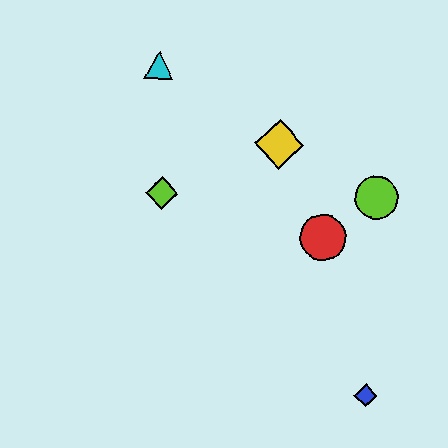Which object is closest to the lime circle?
The red circle is closest to the lime circle.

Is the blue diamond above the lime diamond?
No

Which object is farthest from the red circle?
The cyan triangle is farthest from the red circle.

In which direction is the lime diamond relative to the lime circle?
The lime diamond is to the left of the lime circle.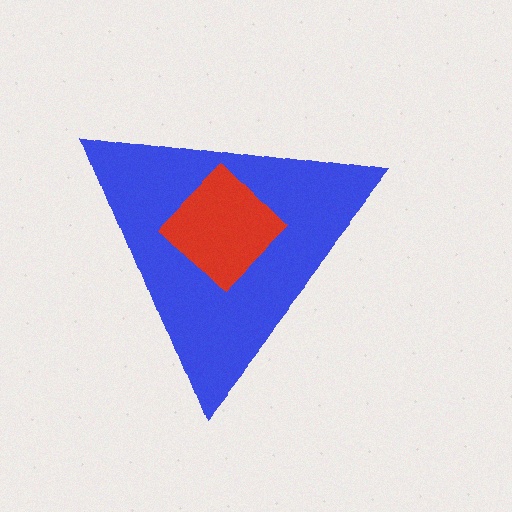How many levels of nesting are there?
2.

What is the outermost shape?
The blue triangle.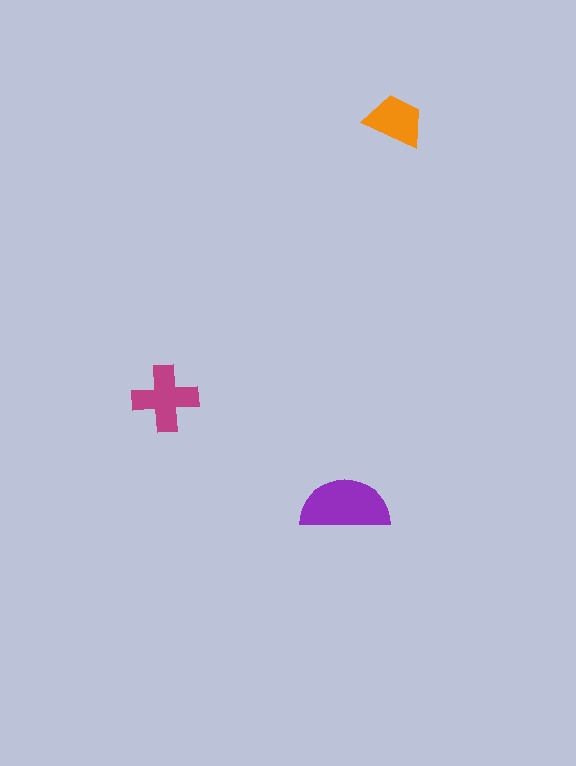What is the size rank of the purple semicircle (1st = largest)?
1st.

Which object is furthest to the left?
The magenta cross is leftmost.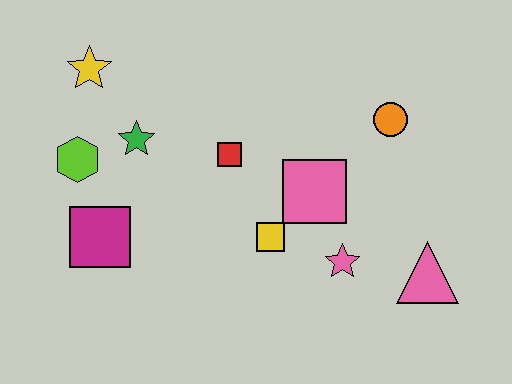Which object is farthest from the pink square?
The yellow star is farthest from the pink square.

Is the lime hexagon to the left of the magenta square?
Yes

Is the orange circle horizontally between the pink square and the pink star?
No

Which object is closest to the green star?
The lime hexagon is closest to the green star.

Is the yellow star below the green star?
No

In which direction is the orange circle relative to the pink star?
The orange circle is above the pink star.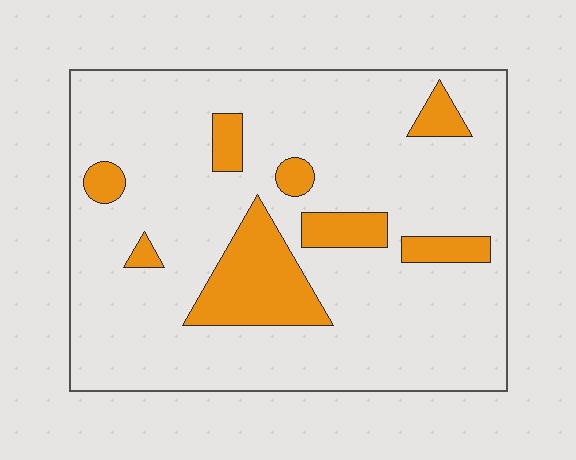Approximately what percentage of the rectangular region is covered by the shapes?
Approximately 15%.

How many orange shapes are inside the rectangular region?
8.